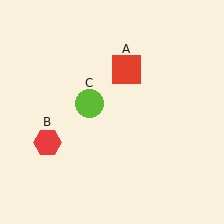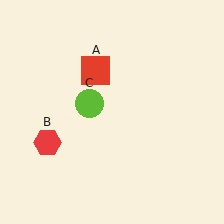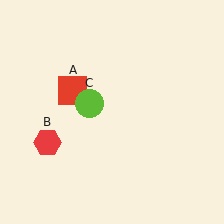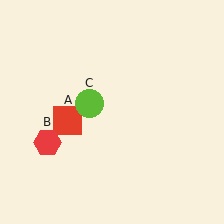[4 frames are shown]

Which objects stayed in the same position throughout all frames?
Red hexagon (object B) and lime circle (object C) remained stationary.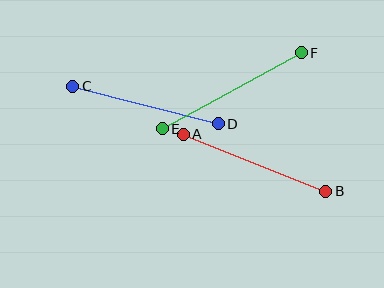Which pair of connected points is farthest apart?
Points E and F are farthest apart.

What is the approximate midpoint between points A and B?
The midpoint is at approximately (254, 163) pixels.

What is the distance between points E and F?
The distance is approximately 158 pixels.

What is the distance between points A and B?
The distance is approximately 153 pixels.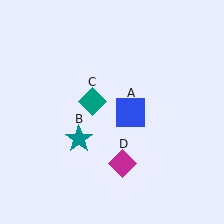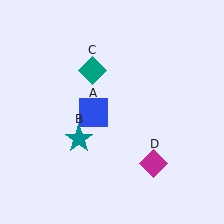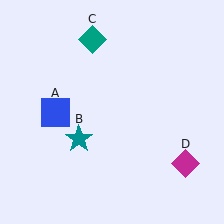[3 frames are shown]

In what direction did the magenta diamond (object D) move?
The magenta diamond (object D) moved right.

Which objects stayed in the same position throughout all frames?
Teal star (object B) remained stationary.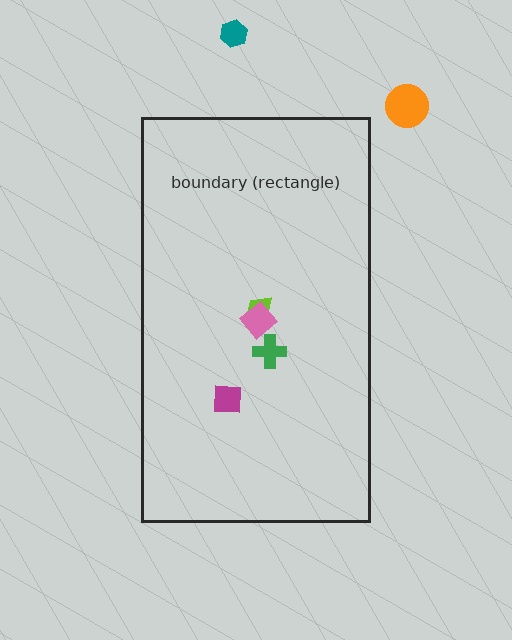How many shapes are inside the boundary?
4 inside, 2 outside.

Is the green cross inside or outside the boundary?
Inside.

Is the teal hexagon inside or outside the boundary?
Outside.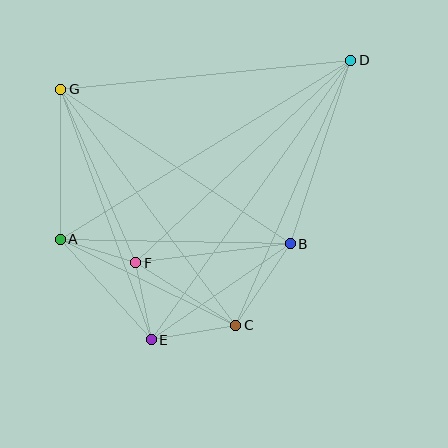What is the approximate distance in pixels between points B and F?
The distance between B and F is approximately 156 pixels.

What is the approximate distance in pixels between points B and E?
The distance between B and E is approximately 169 pixels.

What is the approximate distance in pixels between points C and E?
The distance between C and E is approximately 86 pixels.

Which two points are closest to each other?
Points E and F are closest to each other.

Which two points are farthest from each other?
Points D and E are farthest from each other.